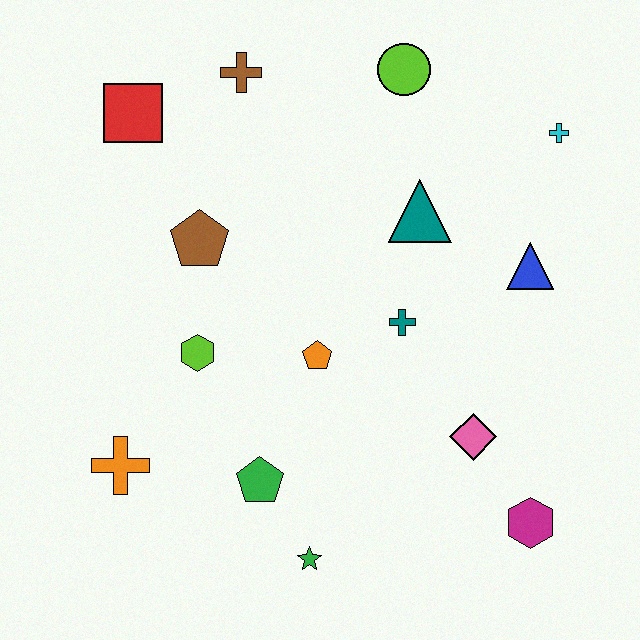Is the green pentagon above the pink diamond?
No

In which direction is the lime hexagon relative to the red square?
The lime hexagon is below the red square.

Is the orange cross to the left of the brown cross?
Yes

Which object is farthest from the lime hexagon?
The cyan cross is farthest from the lime hexagon.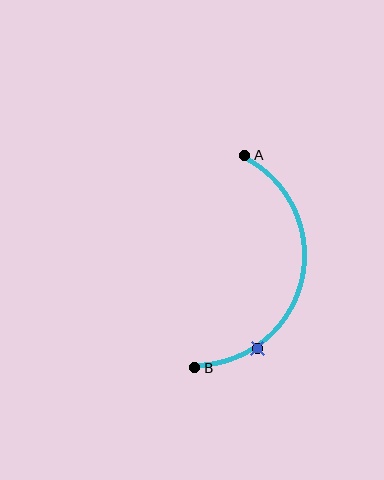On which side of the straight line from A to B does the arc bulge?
The arc bulges to the right of the straight line connecting A and B.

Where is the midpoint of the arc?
The arc midpoint is the point on the curve farthest from the straight line joining A and B. It sits to the right of that line.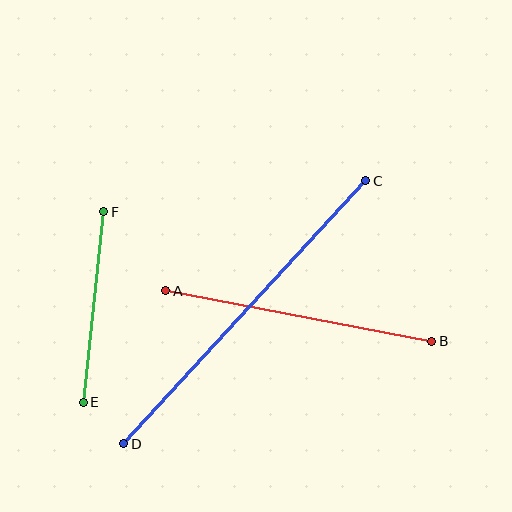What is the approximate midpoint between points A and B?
The midpoint is at approximately (299, 316) pixels.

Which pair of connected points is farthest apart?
Points C and D are farthest apart.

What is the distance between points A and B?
The distance is approximately 270 pixels.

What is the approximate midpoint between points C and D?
The midpoint is at approximately (245, 312) pixels.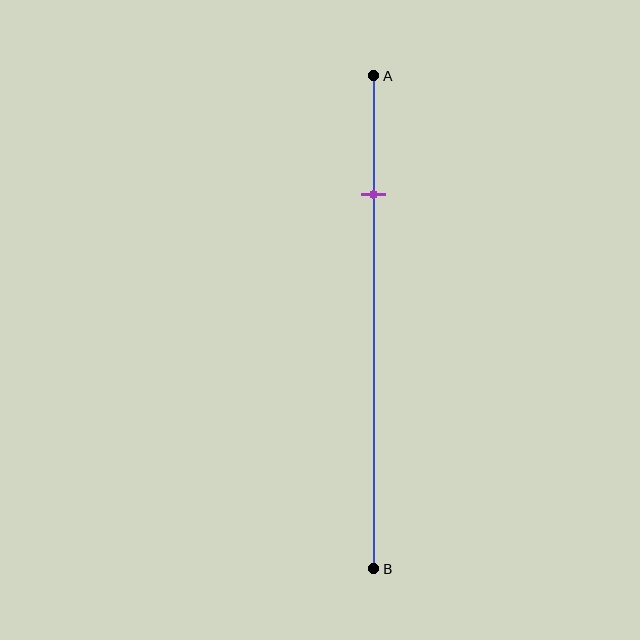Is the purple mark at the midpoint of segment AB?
No, the mark is at about 25% from A, not at the 50% midpoint.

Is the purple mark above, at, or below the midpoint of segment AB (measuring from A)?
The purple mark is above the midpoint of segment AB.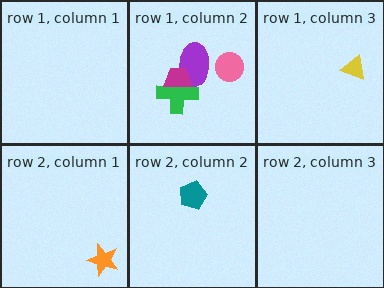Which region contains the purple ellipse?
The row 1, column 2 region.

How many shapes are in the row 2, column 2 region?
1.